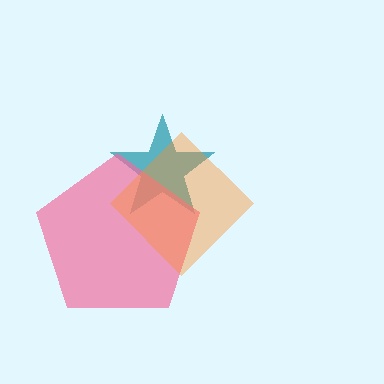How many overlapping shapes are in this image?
There are 3 overlapping shapes in the image.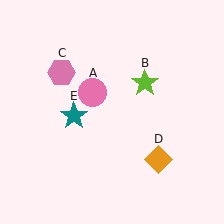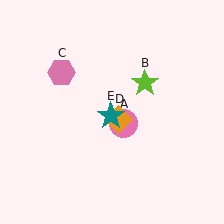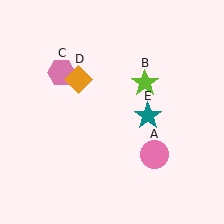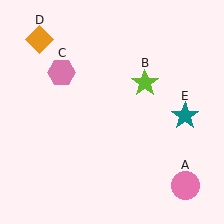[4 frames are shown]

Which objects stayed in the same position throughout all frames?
Lime star (object B) and pink hexagon (object C) remained stationary.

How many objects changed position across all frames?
3 objects changed position: pink circle (object A), orange diamond (object D), teal star (object E).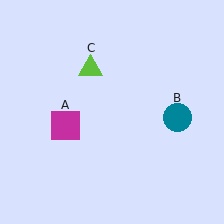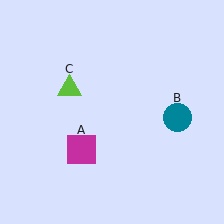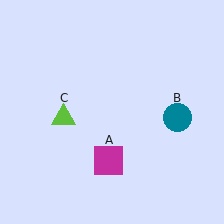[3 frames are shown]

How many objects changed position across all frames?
2 objects changed position: magenta square (object A), lime triangle (object C).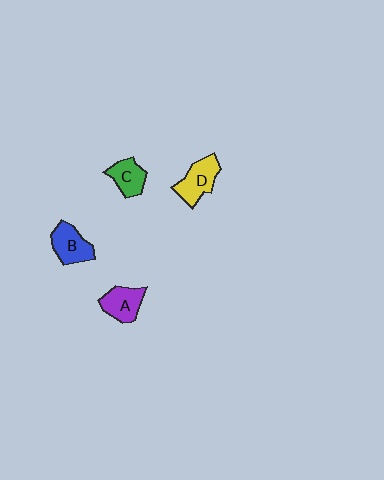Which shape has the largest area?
Shape D (yellow).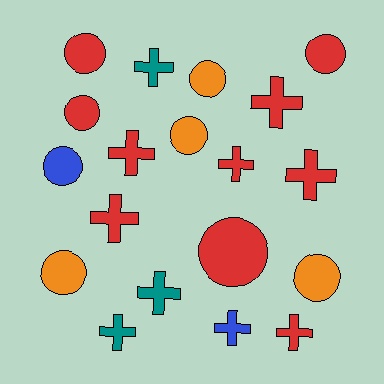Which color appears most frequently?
Red, with 10 objects.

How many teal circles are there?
There are no teal circles.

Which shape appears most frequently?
Cross, with 10 objects.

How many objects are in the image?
There are 19 objects.